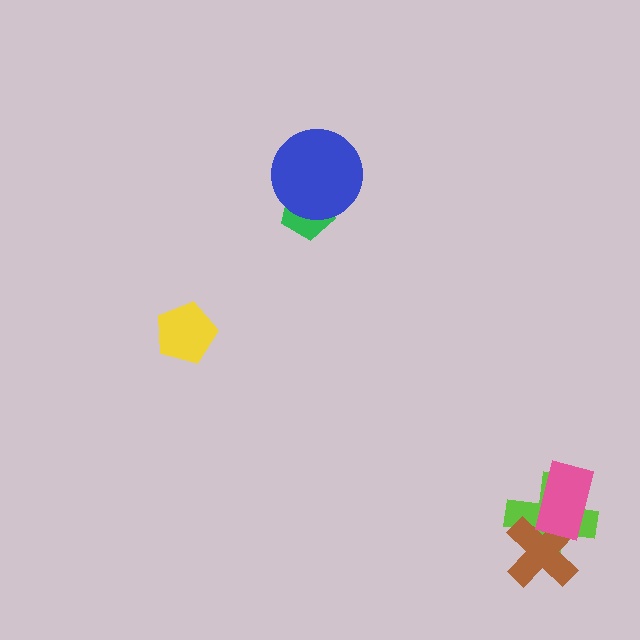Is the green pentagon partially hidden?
Yes, it is partially covered by another shape.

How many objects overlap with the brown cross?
2 objects overlap with the brown cross.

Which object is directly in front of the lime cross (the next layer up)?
The brown cross is directly in front of the lime cross.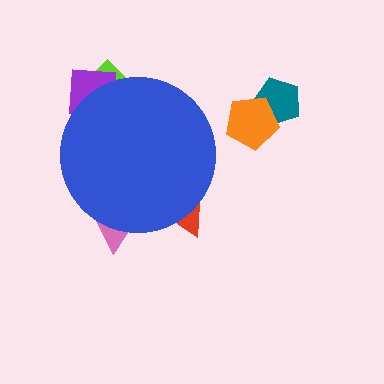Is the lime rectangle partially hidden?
Yes, the lime rectangle is partially hidden behind the blue circle.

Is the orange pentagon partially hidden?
No, the orange pentagon is fully visible.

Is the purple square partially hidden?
Yes, the purple square is partially hidden behind the blue circle.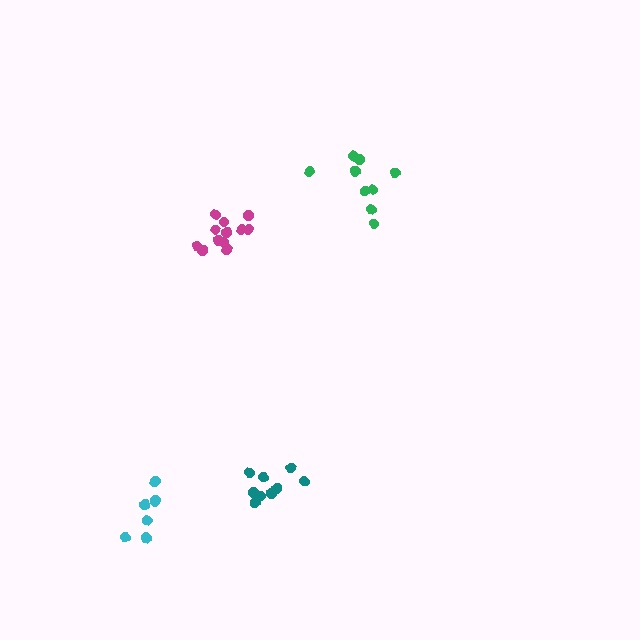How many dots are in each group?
Group 1: 7 dots, Group 2: 9 dots, Group 3: 9 dots, Group 4: 12 dots (37 total).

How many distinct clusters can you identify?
There are 4 distinct clusters.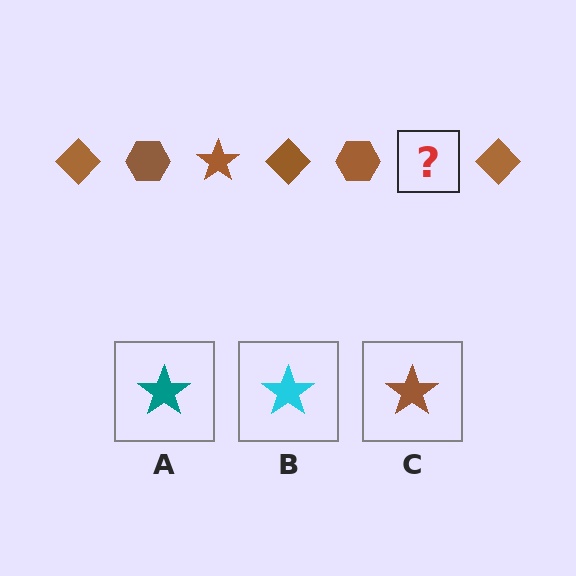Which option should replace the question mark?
Option C.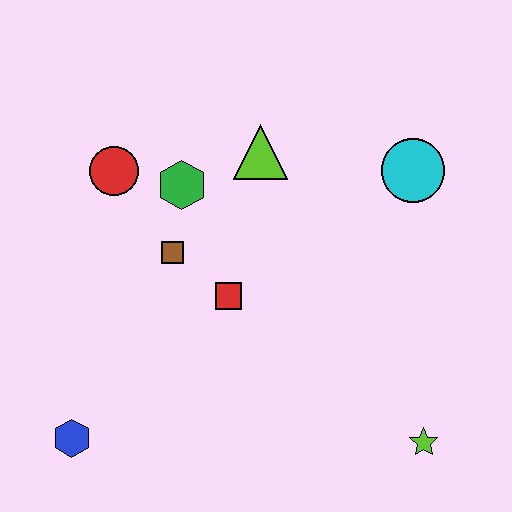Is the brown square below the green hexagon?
Yes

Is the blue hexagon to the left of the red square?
Yes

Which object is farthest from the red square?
The lime star is farthest from the red square.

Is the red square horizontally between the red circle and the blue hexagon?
No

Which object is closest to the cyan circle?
The lime triangle is closest to the cyan circle.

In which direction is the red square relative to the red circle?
The red square is below the red circle.